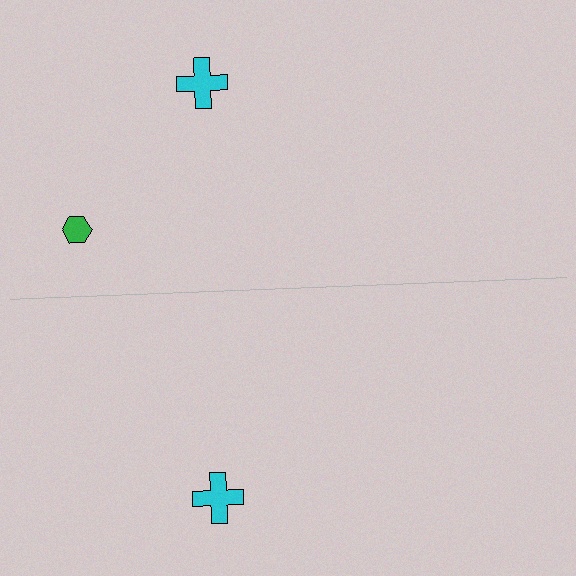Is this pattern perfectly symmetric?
No, the pattern is not perfectly symmetric. A green hexagon is missing from the bottom side.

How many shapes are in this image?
There are 3 shapes in this image.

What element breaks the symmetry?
A green hexagon is missing from the bottom side.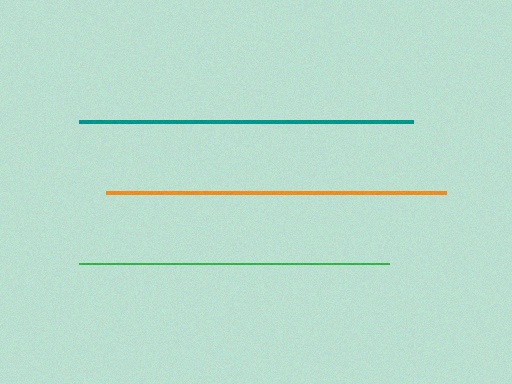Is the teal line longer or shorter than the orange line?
The orange line is longer than the teal line.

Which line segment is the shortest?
The green line is the shortest at approximately 309 pixels.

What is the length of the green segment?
The green segment is approximately 309 pixels long.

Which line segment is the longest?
The orange line is the longest at approximately 340 pixels.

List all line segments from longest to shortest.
From longest to shortest: orange, teal, green.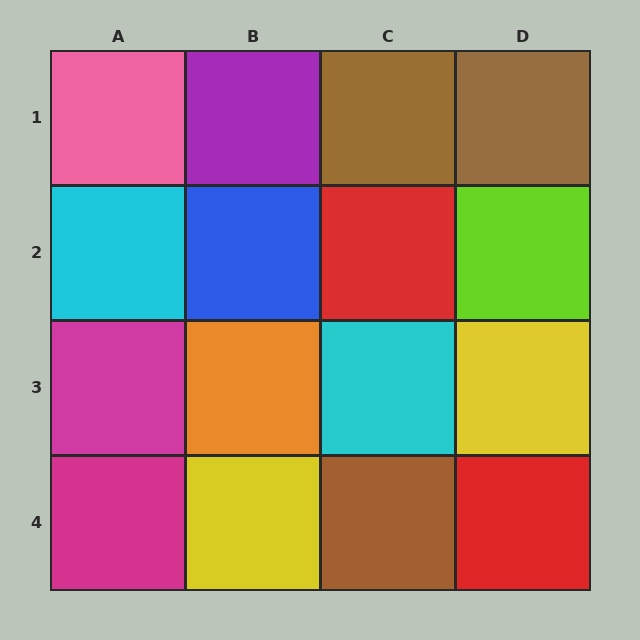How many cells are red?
2 cells are red.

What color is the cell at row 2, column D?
Lime.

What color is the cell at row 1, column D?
Brown.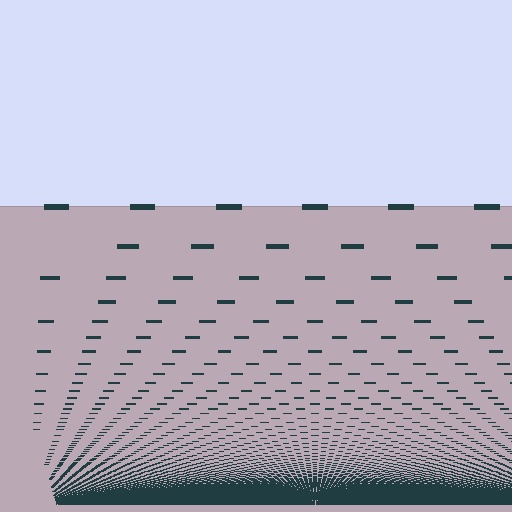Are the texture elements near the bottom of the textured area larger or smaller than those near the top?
Smaller. The gradient is inverted — elements near the bottom are smaller and denser.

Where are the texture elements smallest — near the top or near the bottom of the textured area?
Near the bottom.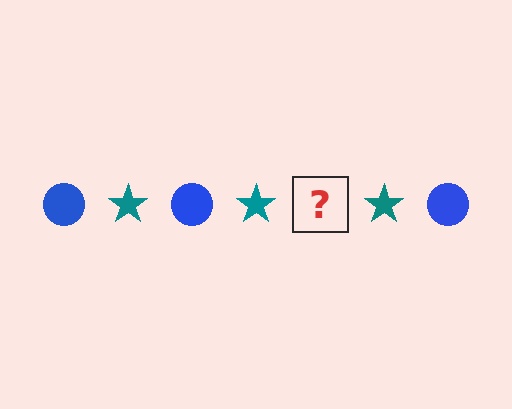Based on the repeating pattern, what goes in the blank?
The blank should be a blue circle.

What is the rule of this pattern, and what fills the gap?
The rule is that the pattern alternates between blue circle and teal star. The gap should be filled with a blue circle.